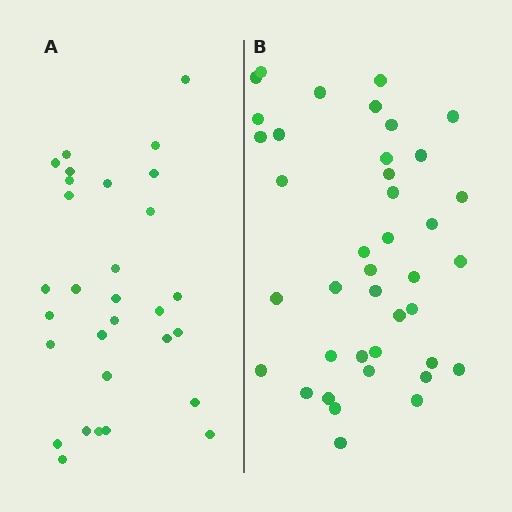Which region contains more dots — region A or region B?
Region B (the right region) has more dots.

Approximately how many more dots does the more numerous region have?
Region B has roughly 10 or so more dots than region A.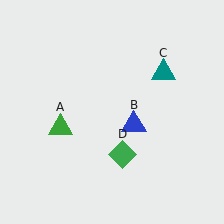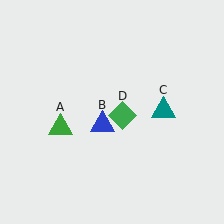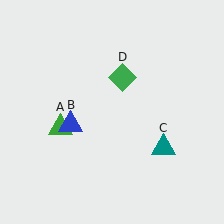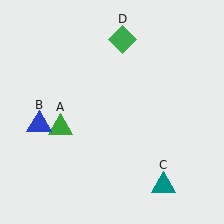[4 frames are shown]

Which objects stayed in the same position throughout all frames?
Green triangle (object A) remained stationary.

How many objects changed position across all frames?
3 objects changed position: blue triangle (object B), teal triangle (object C), green diamond (object D).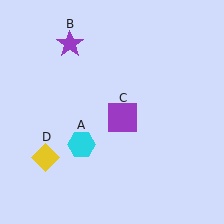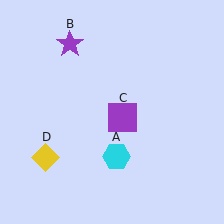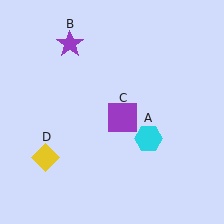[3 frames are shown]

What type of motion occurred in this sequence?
The cyan hexagon (object A) rotated counterclockwise around the center of the scene.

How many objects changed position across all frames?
1 object changed position: cyan hexagon (object A).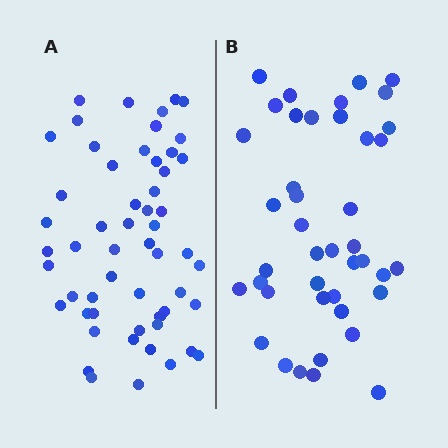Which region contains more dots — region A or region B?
Region A (the left region) has more dots.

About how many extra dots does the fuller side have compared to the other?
Region A has approximately 15 more dots than region B.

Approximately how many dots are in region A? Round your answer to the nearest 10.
About 60 dots. (The exact count is 55, which rounds to 60.)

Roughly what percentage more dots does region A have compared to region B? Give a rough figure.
About 30% more.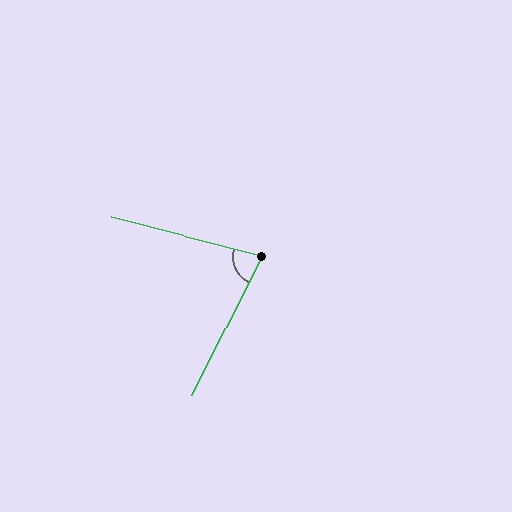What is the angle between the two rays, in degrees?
Approximately 78 degrees.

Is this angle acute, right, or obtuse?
It is acute.